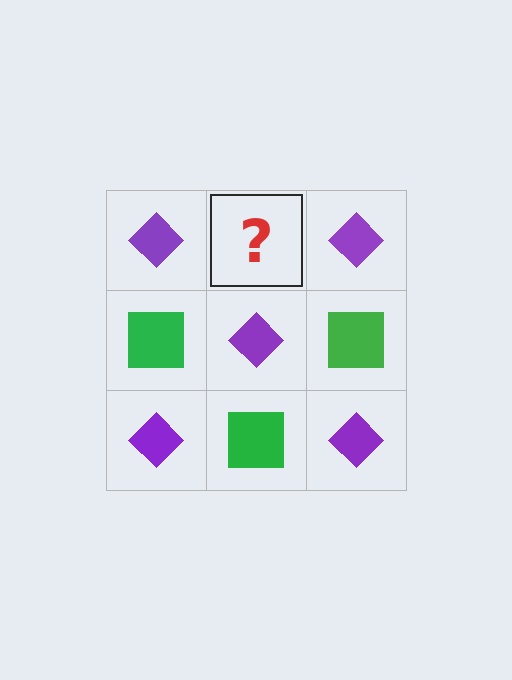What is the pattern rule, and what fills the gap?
The rule is that it alternates purple diamond and green square in a checkerboard pattern. The gap should be filled with a green square.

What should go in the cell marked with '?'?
The missing cell should contain a green square.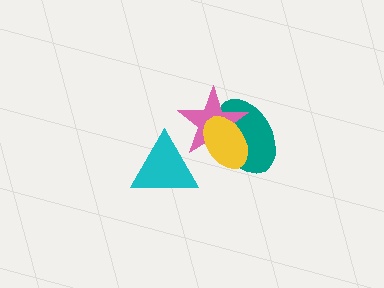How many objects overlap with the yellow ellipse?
2 objects overlap with the yellow ellipse.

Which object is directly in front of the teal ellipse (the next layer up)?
The pink star is directly in front of the teal ellipse.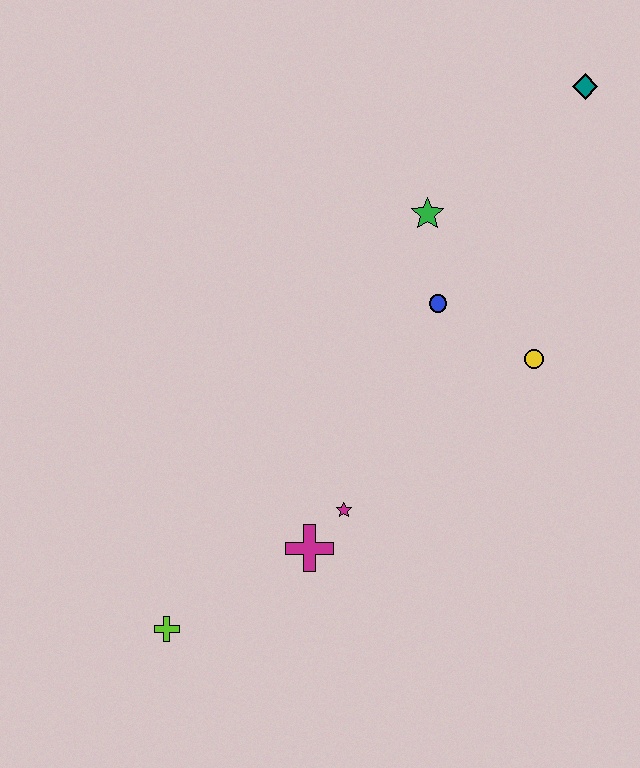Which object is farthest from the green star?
The lime cross is farthest from the green star.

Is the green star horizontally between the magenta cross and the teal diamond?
Yes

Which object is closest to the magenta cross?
The magenta star is closest to the magenta cross.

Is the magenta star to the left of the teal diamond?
Yes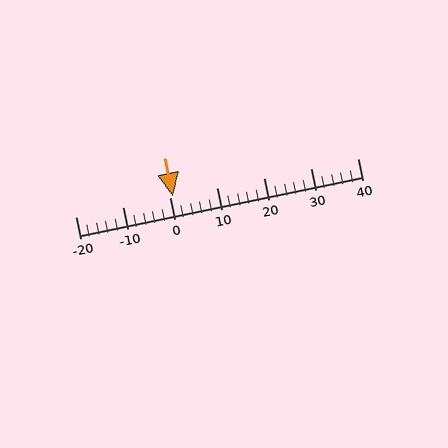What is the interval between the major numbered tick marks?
The major tick marks are spaced 10 units apart.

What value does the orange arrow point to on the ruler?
The orange arrow points to approximately 1.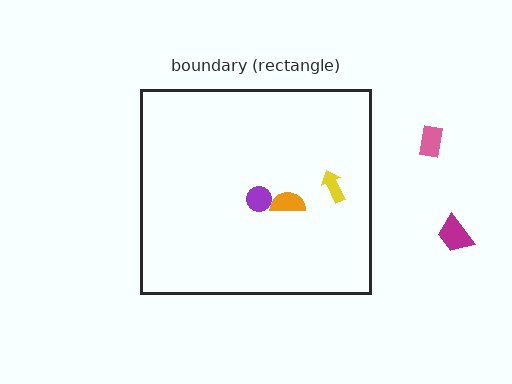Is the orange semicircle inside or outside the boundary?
Inside.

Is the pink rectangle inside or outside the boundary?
Outside.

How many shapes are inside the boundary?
3 inside, 2 outside.